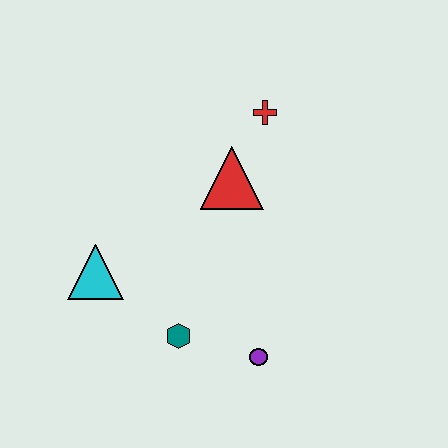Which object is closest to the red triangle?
The red cross is closest to the red triangle.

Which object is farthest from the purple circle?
The red cross is farthest from the purple circle.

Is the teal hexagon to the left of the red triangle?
Yes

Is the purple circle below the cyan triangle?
Yes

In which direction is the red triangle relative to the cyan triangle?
The red triangle is to the right of the cyan triangle.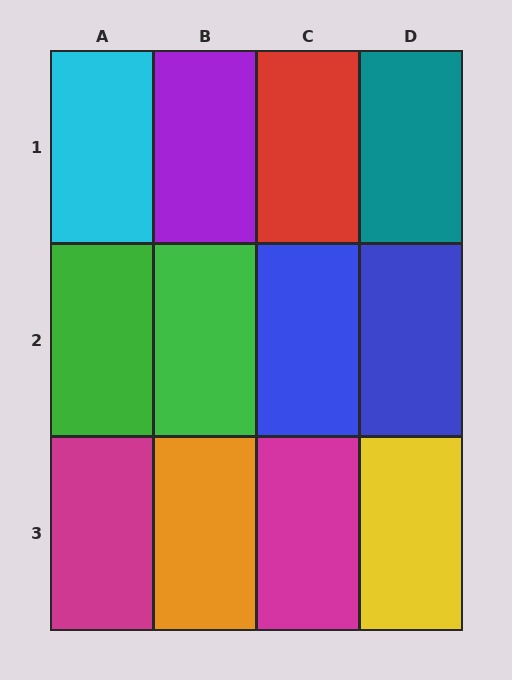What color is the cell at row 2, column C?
Blue.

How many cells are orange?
1 cell is orange.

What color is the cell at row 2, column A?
Green.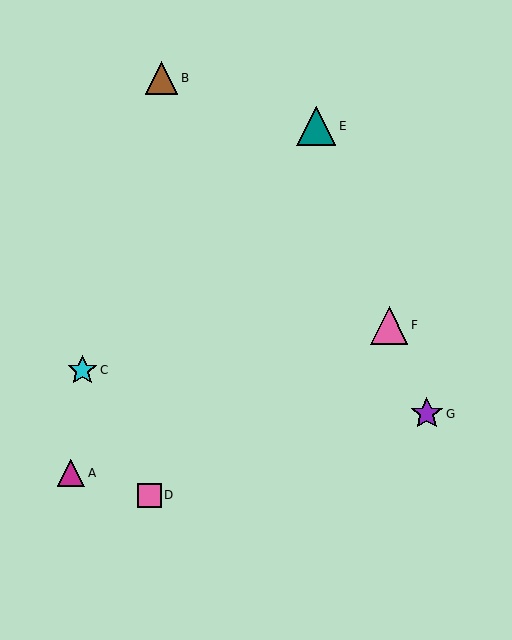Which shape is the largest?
The teal triangle (labeled E) is the largest.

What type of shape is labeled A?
Shape A is a magenta triangle.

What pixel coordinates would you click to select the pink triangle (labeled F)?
Click at (389, 325) to select the pink triangle F.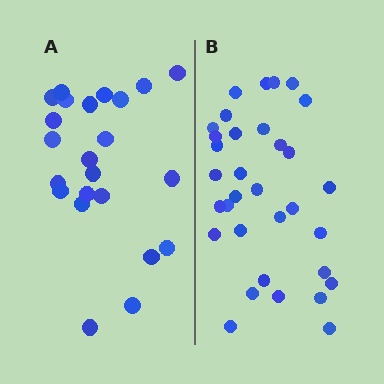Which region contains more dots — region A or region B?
Region B (the right region) has more dots.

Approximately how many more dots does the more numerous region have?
Region B has roughly 10 or so more dots than region A.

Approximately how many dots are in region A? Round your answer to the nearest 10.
About 20 dots. (The exact count is 23, which rounds to 20.)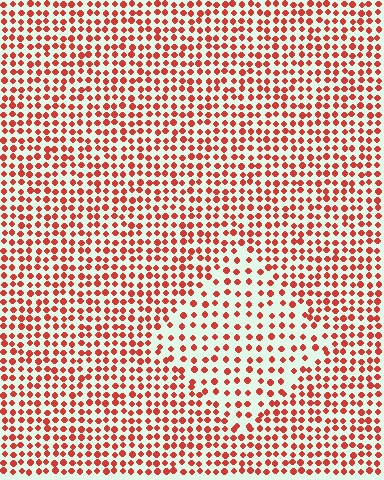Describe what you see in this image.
The image contains small red elements arranged at two different densities. A diamond-shaped region is visible where the elements are less densely packed than the surrounding area.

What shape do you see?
I see a diamond.